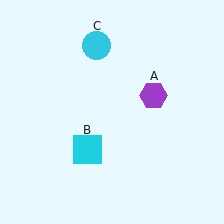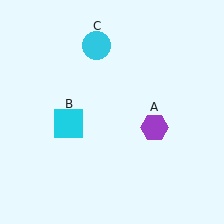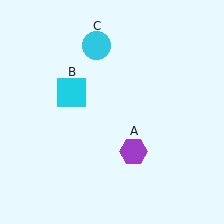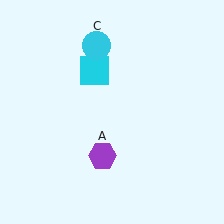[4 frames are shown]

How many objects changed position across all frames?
2 objects changed position: purple hexagon (object A), cyan square (object B).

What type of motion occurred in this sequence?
The purple hexagon (object A), cyan square (object B) rotated clockwise around the center of the scene.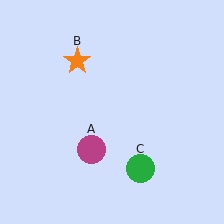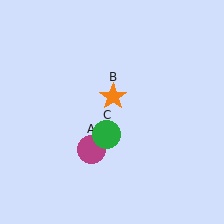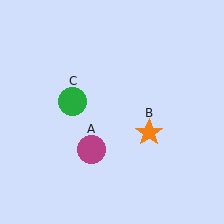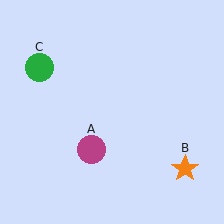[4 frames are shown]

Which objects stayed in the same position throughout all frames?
Magenta circle (object A) remained stationary.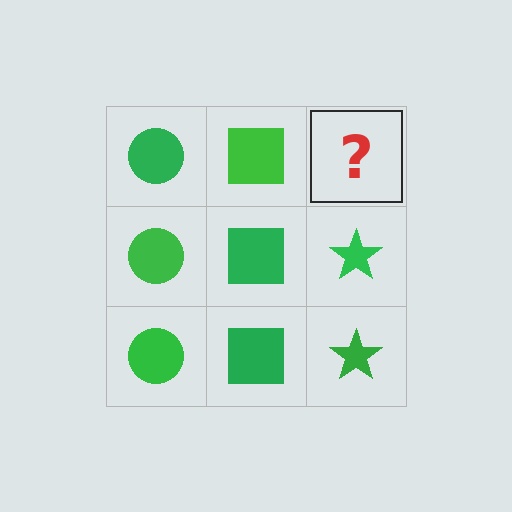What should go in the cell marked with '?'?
The missing cell should contain a green star.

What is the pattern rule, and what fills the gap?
The rule is that each column has a consistent shape. The gap should be filled with a green star.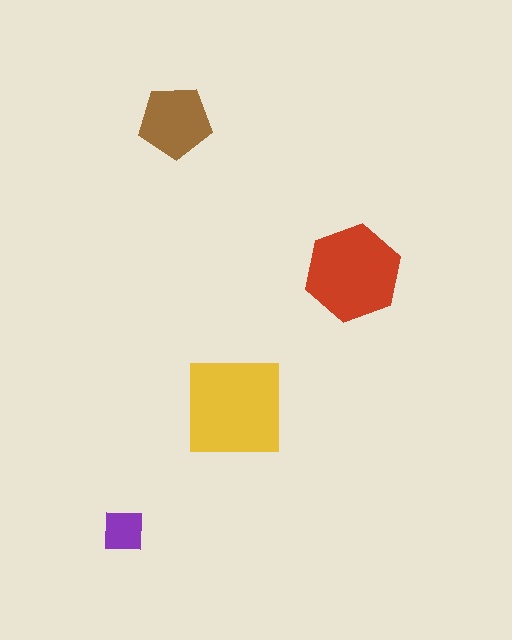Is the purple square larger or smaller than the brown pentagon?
Smaller.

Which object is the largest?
The yellow square.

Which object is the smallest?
The purple square.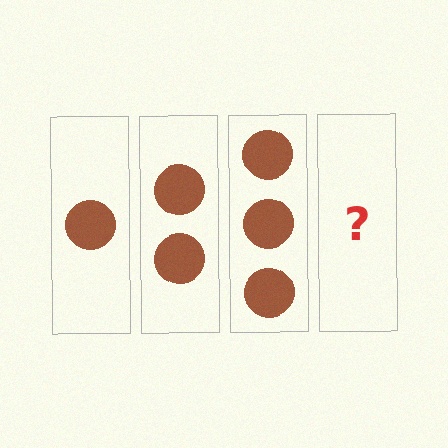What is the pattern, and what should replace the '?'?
The pattern is that each step adds one more circle. The '?' should be 4 circles.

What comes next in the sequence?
The next element should be 4 circles.